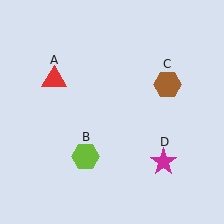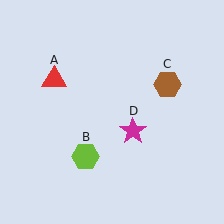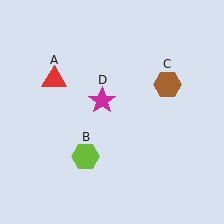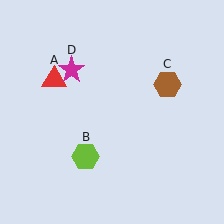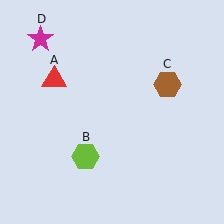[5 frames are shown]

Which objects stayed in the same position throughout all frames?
Red triangle (object A) and lime hexagon (object B) and brown hexagon (object C) remained stationary.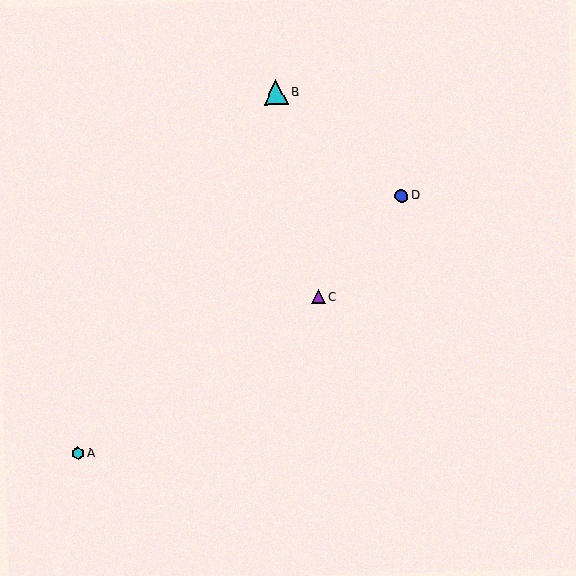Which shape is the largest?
The cyan triangle (labeled B) is the largest.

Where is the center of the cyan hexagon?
The center of the cyan hexagon is at (78, 453).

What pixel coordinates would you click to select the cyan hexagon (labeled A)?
Click at (78, 453) to select the cyan hexagon A.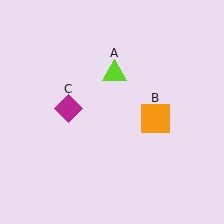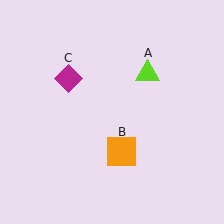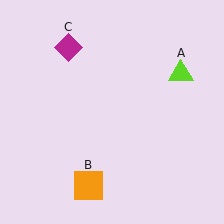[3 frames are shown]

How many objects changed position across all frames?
3 objects changed position: lime triangle (object A), orange square (object B), magenta diamond (object C).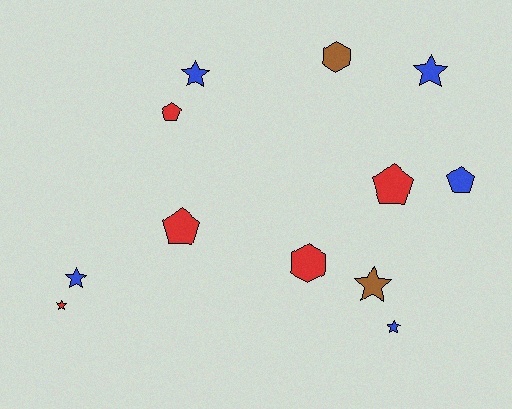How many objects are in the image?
There are 12 objects.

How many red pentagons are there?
There are 3 red pentagons.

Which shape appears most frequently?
Star, with 6 objects.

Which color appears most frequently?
Blue, with 5 objects.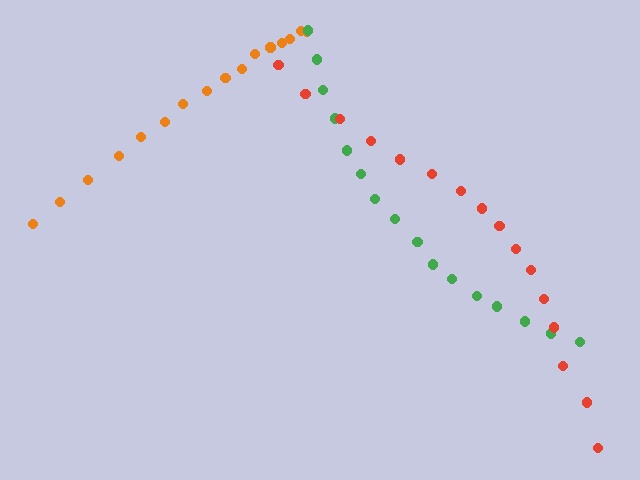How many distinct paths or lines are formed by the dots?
There are 3 distinct paths.